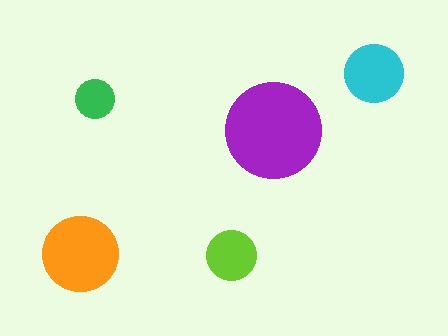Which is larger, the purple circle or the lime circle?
The purple one.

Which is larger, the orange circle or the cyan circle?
The orange one.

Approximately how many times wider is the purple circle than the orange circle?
About 1.5 times wider.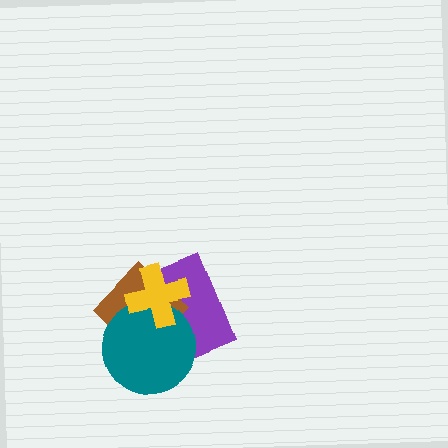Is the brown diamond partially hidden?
Yes, it is partially covered by another shape.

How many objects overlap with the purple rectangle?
3 objects overlap with the purple rectangle.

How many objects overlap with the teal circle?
3 objects overlap with the teal circle.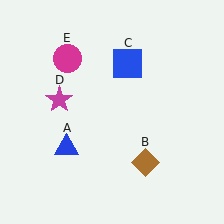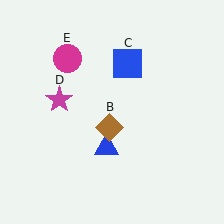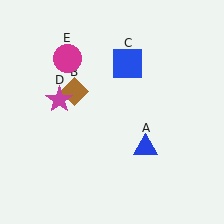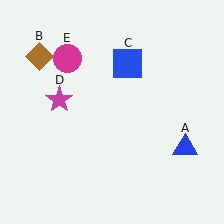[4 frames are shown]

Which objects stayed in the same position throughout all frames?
Blue square (object C) and magenta star (object D) and magenta circle (object E) remained stationary.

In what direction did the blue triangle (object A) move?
The blue triangle (object A) moved right.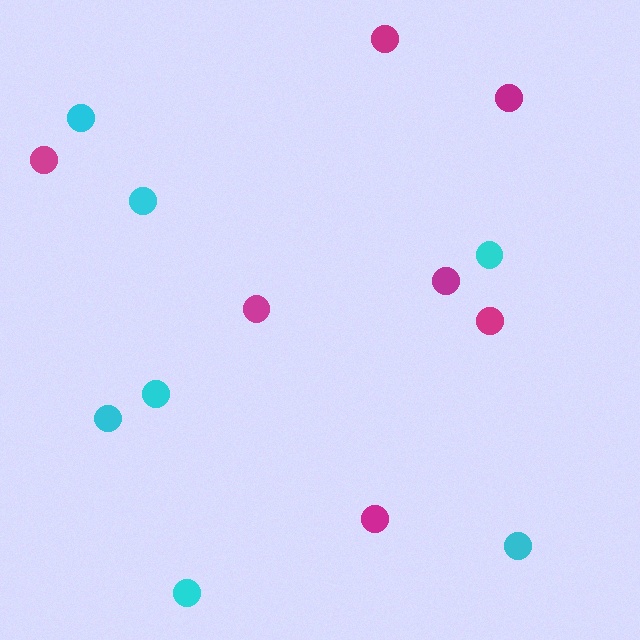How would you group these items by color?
There are 2 groups: one group of magenta circles (7) and one group of cyan circles (7).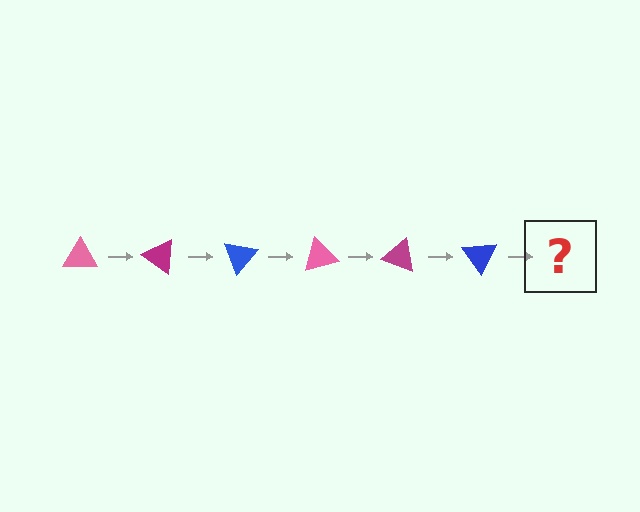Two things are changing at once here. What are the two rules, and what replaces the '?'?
The two rules are that it rotates 35 degrees each step and the color cycles through pink, magenta, and blue. The '?' should be a pink triangle, rotated 210 degrees from the start.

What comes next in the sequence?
The next element should be a pink triangle, rotated 210 degrees from the start.